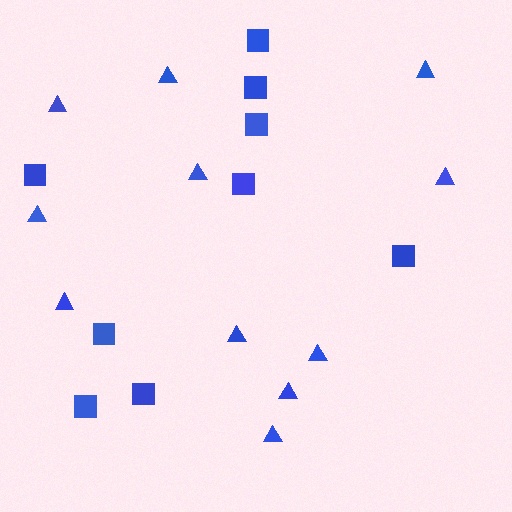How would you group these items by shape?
There are 2 groups: one group of squares (9) and one group of triangles (11).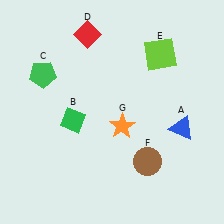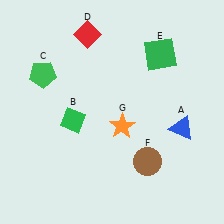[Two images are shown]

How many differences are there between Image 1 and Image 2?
There is 1 difference between the two images.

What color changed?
The square (E) changed from lime in Image 1 to green in Image 2.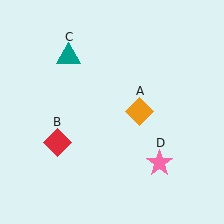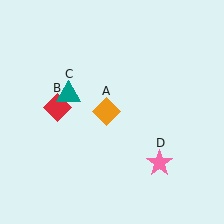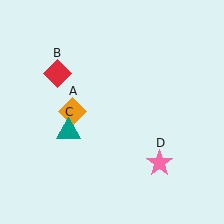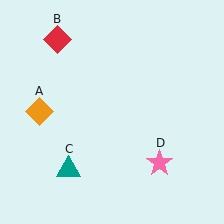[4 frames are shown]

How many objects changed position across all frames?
3 objects changed position: orange diamond (object A), red diamond (object B), teal triangle (object C).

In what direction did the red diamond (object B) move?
The red diamond (object B) moved up.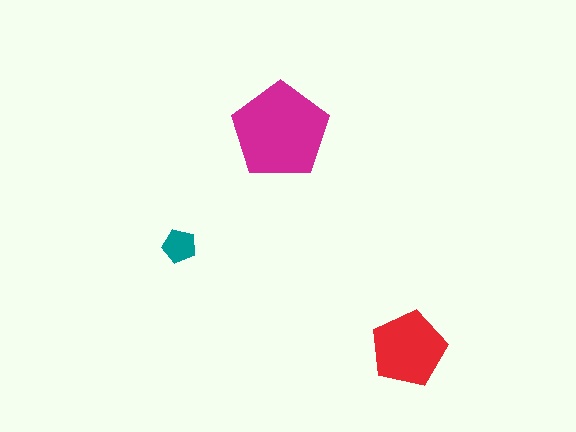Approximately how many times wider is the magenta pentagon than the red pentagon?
About 1.5 times wider.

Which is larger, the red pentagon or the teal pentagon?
The red one.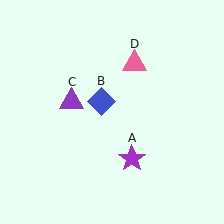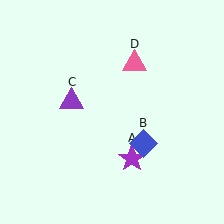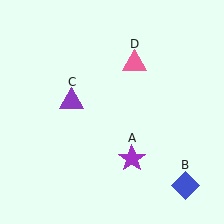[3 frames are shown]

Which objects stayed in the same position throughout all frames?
Purple star (object A) and purple triangle (object C) and pink triangle (object D) remained stationary.